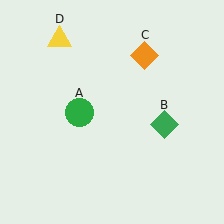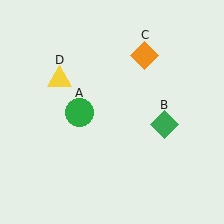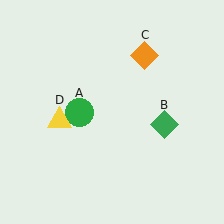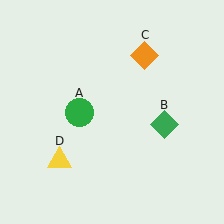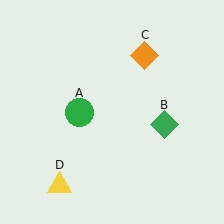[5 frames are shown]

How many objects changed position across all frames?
1 object changed position: yellow triangle (object D).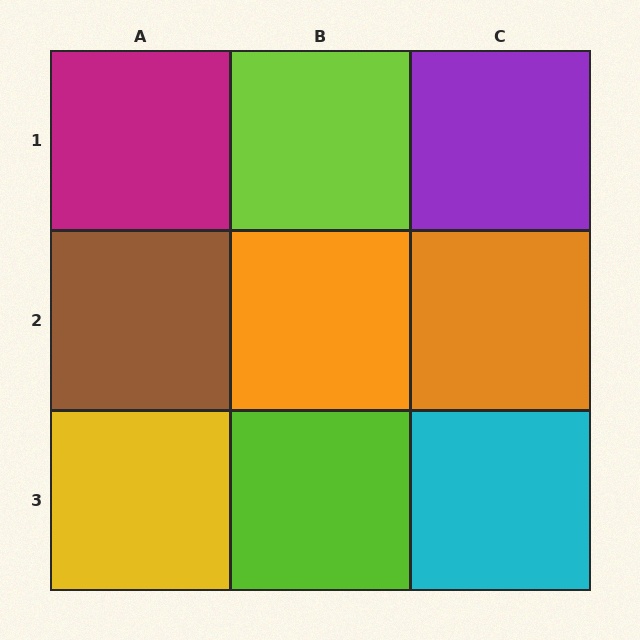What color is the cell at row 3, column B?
Lime.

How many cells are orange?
2 cells are orange.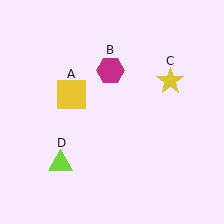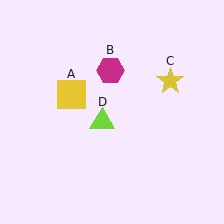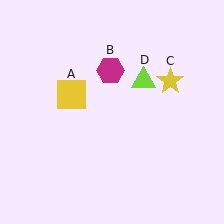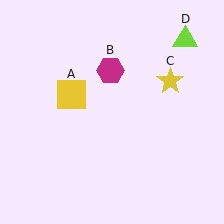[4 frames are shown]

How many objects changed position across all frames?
1 object changed position: lime triangle (object D).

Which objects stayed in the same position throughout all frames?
Yellow square (object A) and magenta hexagon (object B) and yellow star (object C) remained stationary.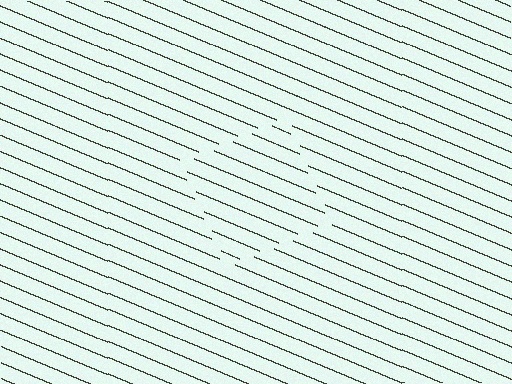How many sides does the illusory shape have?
4 sides — the line-ends trace a square.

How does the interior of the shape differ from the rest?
The interior of the shape contains the same grating, shifted by half a period — the contour is defined by the phase discontinuity where line-ends from the inner and outer gratings abut.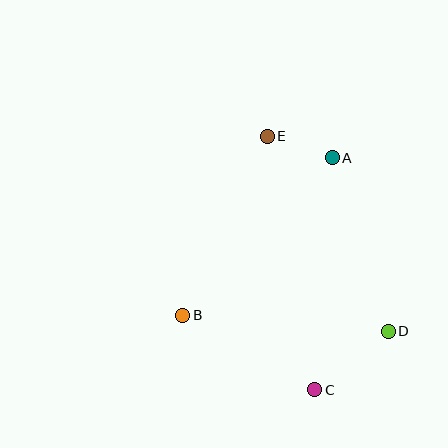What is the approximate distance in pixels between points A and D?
The distance between A and D is approximately 182 pixels.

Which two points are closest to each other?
Points A and E are closest to each other.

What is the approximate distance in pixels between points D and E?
The distance between D and E is approximately 229 pixels.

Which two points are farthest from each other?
Points C and E are farthest from each other.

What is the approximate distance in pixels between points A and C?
The distance between A and C is approximately 233 pixels.